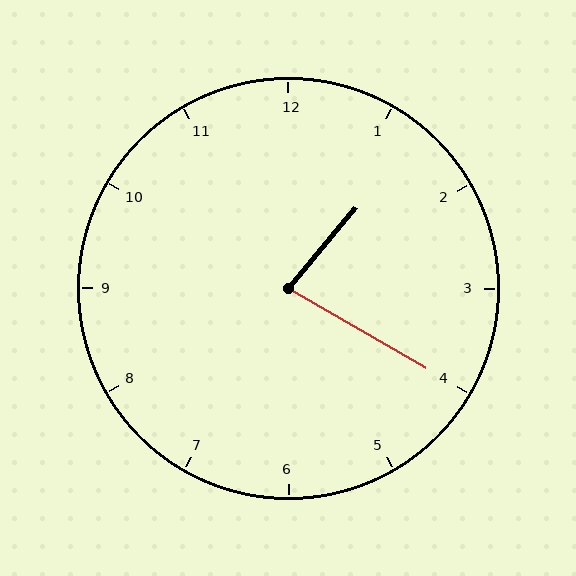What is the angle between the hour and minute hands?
Approximately 80 degrees.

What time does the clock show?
1:20.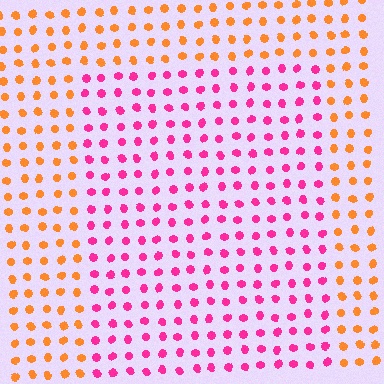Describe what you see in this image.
The image is filled with small orange elements in a uniform arrangement. A rectangle-shaped region is visible where the elements are tinted to a slightly different hue, forming a subtle color boundary.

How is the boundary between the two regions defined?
The boundary is defined purely by a slight shift in hue (about 60 degrees). Spacing, size, and orientation are identical on both sides.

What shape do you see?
I see a rectangle.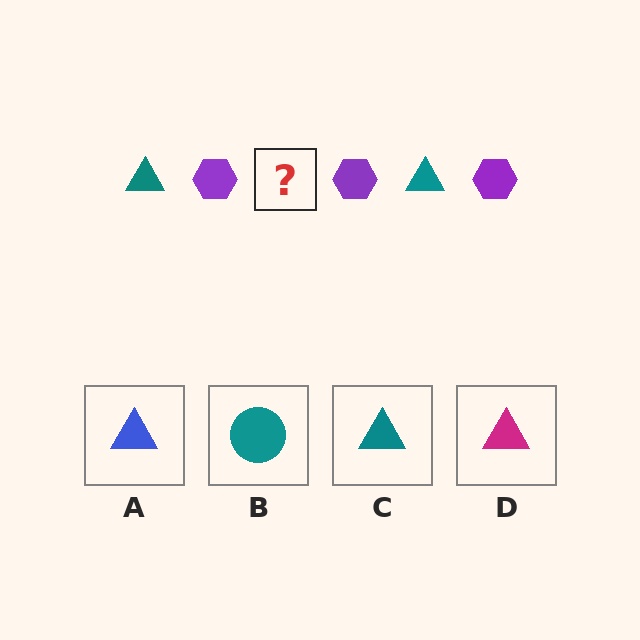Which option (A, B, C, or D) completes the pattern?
C.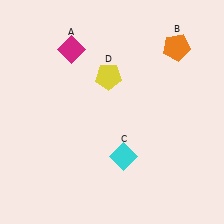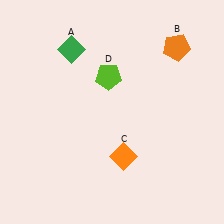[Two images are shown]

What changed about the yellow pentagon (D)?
In Image 1, D is yellow. In Image 2, it changed to lime.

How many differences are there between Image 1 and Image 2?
There are 3 differences between the two images.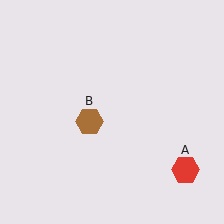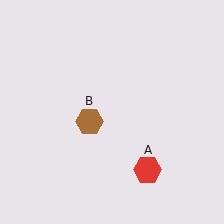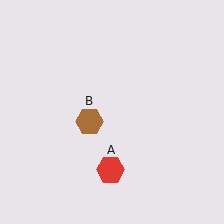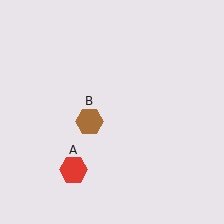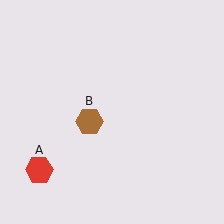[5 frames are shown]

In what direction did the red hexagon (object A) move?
The red hexagon (object A) moved left.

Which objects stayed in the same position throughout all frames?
Brown hexagon (object B) remained stationary.